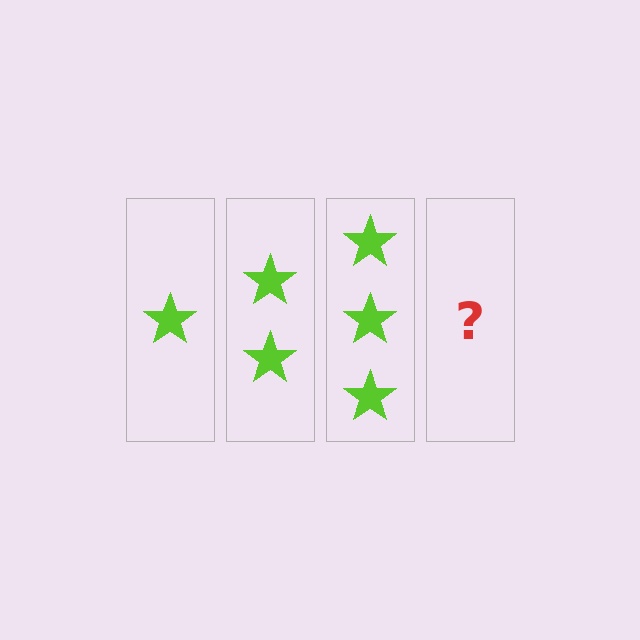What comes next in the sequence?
The next element should be 4 stars.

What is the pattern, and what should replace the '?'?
The pattern is that each step adds one more star. The '?' should be 4 stars.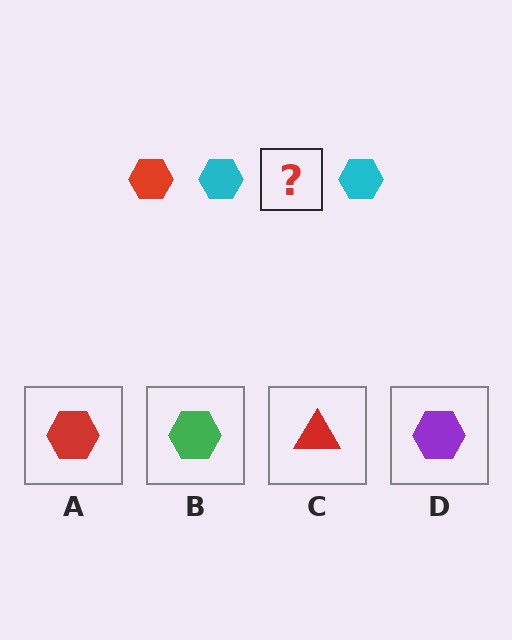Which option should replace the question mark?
Option A.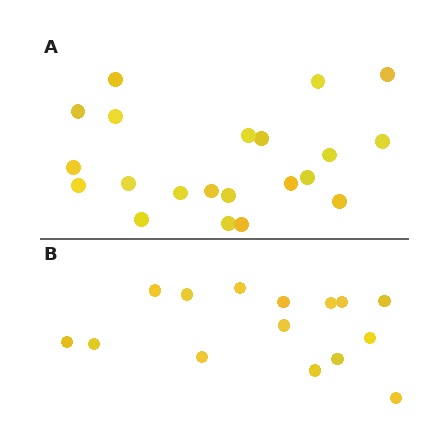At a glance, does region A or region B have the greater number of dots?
Region A (the top region) has more dots.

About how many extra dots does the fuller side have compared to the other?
Region A has about 6 more dots than region B.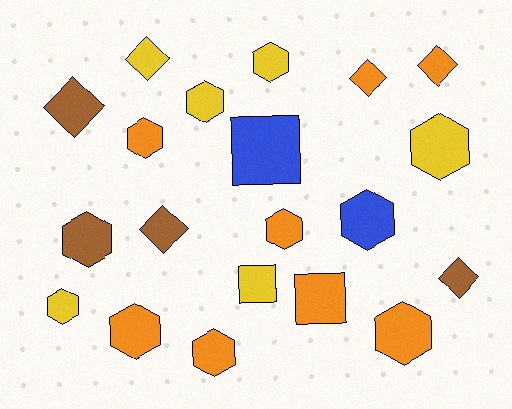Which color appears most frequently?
Orange, with 8 objects.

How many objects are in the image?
There are 20 objects.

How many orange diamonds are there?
There are 2 orange diamonds.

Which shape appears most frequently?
Hexagon, with 11 objects.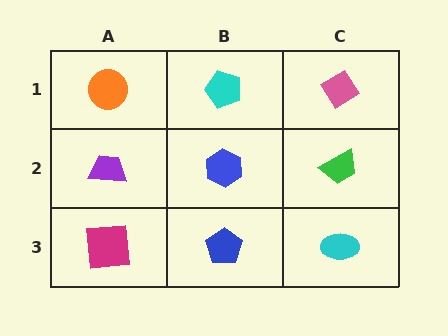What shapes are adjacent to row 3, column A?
A purple trapezoid (row 2, column A), a blue pentagon (row 3, column B).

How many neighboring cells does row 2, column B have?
4.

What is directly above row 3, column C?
A green trapezoid.